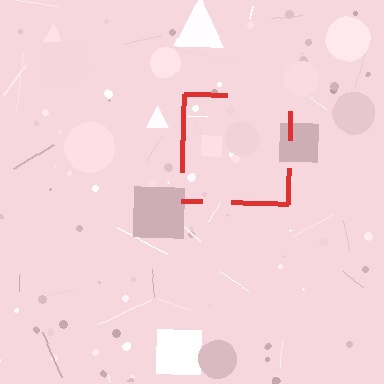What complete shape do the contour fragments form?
The contour fragments form a square.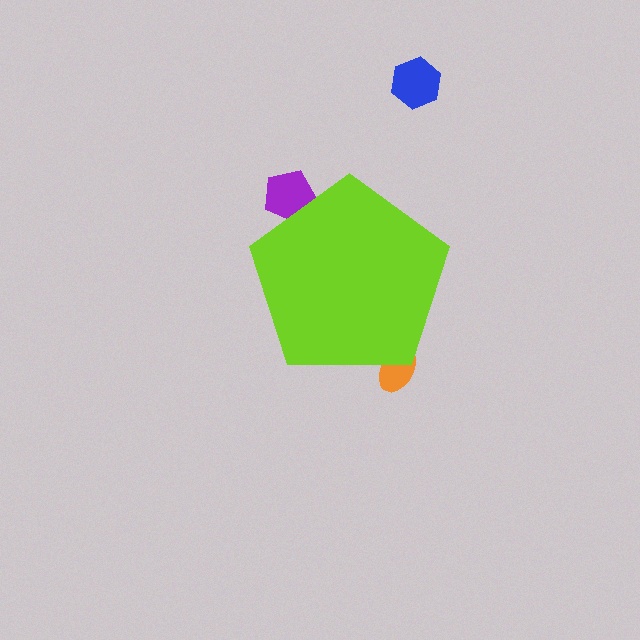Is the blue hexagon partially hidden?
No, the blue hexagon is fully visible.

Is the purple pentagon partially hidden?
Yes, the purple pentagon is partially hidden behind the lime pentagon.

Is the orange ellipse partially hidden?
Yes, the orange ellipse is partially hidden behind the lime pentagon.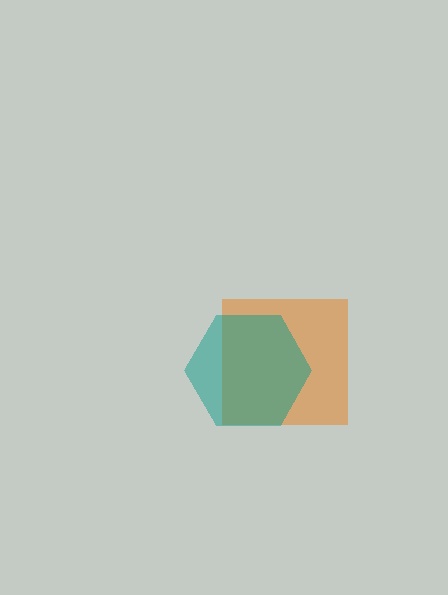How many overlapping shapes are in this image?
There are 2 overlapping shapes in the image.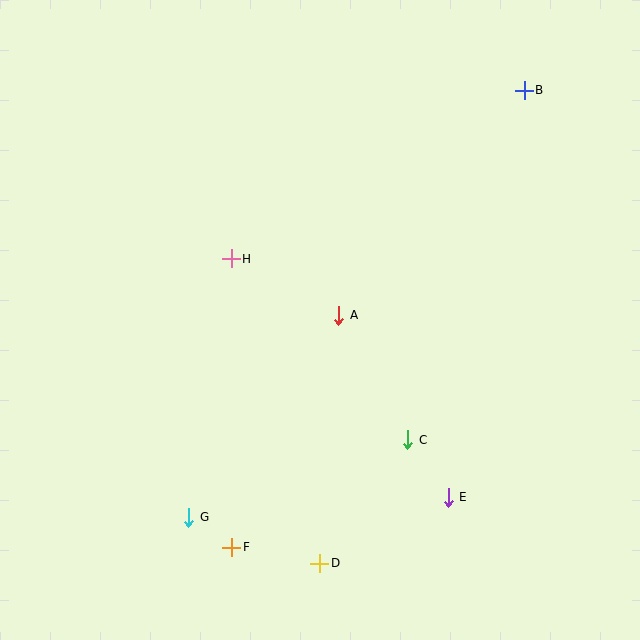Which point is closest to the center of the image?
Point A at (339, 315) is closest to the center.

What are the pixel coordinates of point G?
Point G is at (189, 517).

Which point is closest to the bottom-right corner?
Point E is closest to the bottom-right corner.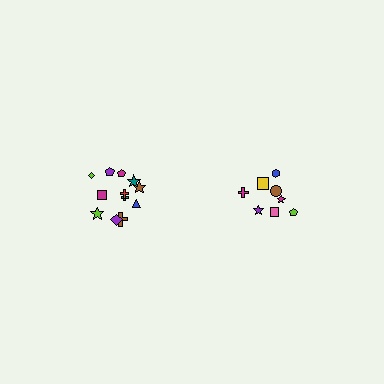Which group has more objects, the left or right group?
The left group.